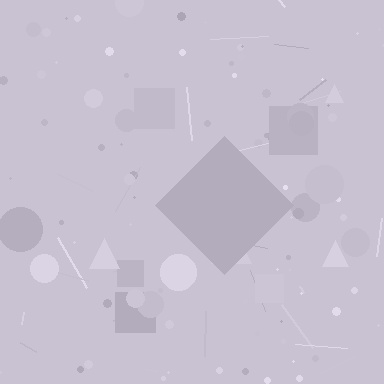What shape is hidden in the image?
A diamond is hidden in the image.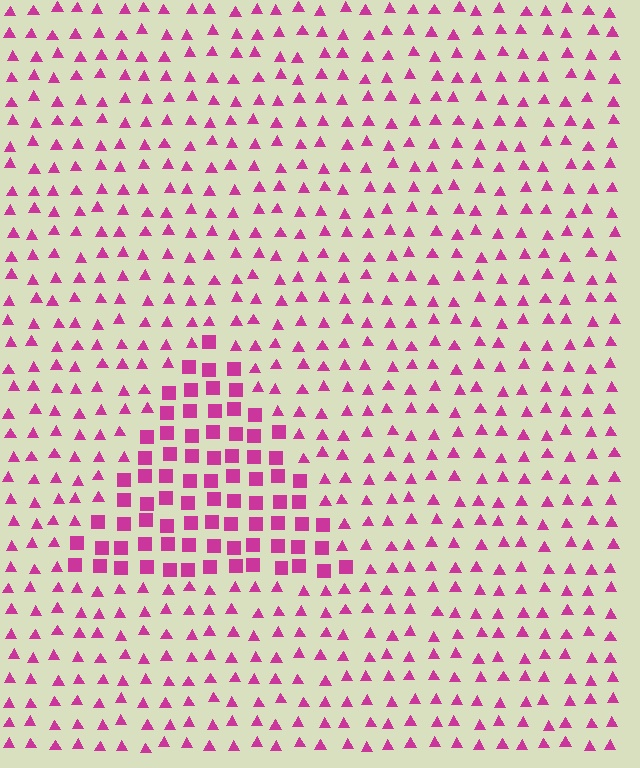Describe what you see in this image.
The image is filled with small magenta elements arranged in a uniform grid. A triangle-shaped region contains squares, while the surrounding area contains triangles. The boundary is defined purely by the change in element shape.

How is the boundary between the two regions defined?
The boundary is defined by a change in element shape: squares inside vs. triangles outside. All elements share the same color and spacing.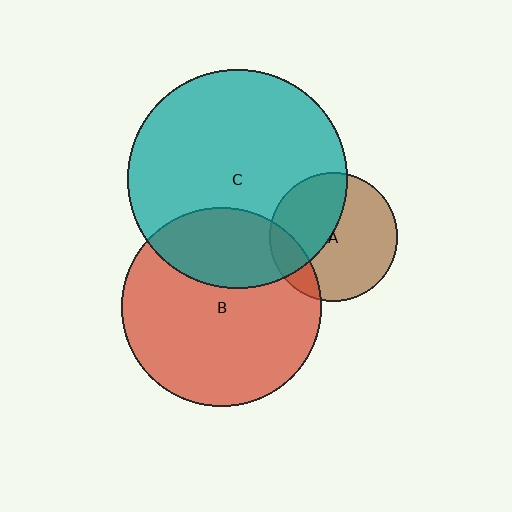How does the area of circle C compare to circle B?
Approximately 1.2 times.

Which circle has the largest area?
Circle C (teal).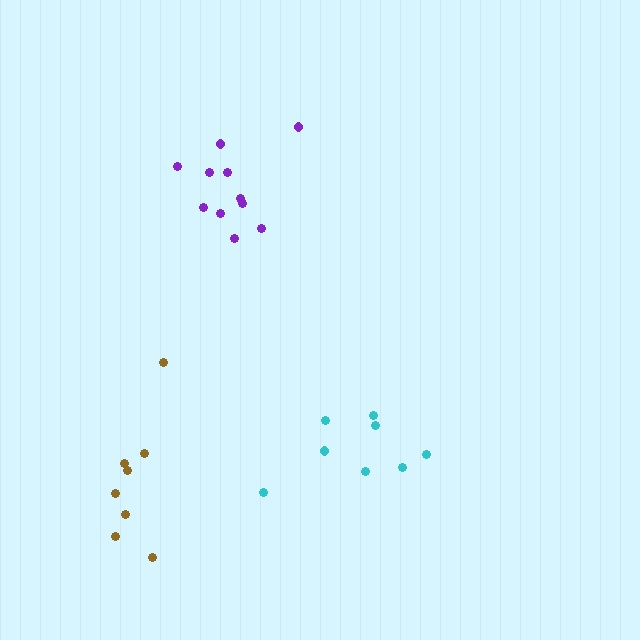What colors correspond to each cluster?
The clusters are colored: cyan, purple, brown.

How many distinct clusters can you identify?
There are 3 distinct clusters.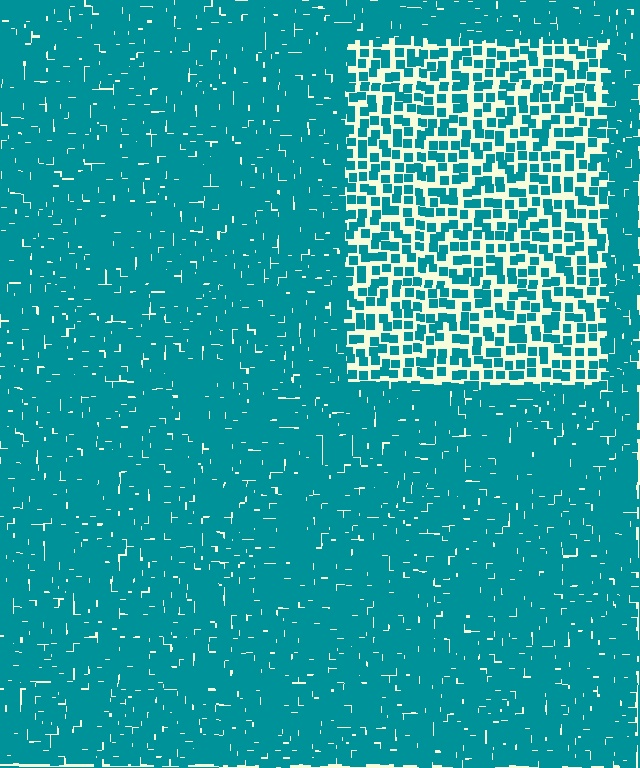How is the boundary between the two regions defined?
The boundary is defined by a change in element density (approximately 2.3x ratio). All elements are the same color, size, and shape.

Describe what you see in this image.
The image contains small teal elements arranged at two different densities. A rectangle-shaped region is visible where the elements are less densely packed than the surrounding area.